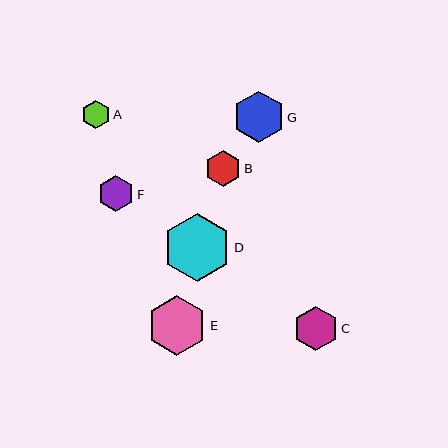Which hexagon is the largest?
Hexagon D is the largest with a size of approximately 68 pixels.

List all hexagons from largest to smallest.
From largest to smallest: D, E, G, C, B, F, A.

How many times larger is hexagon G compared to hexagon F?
Hexagon G is approximately 1.4 times the size of hexagon F.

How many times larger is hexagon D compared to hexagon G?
Hexagon D is approximately 1.3 times the size of hexagon G.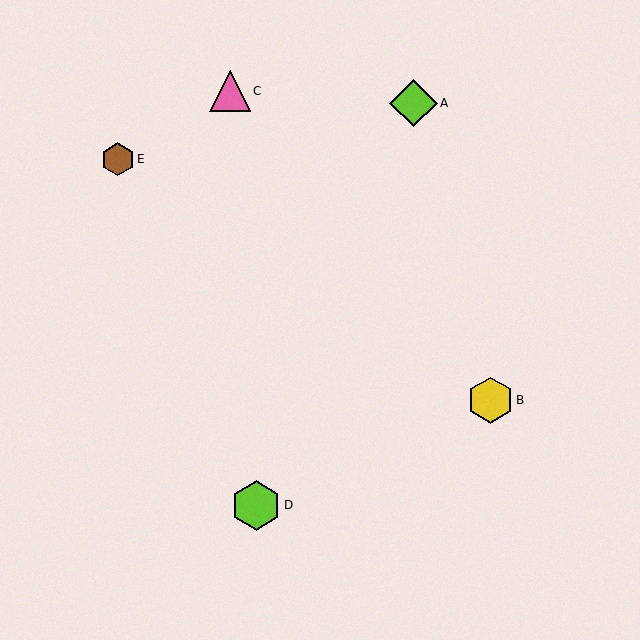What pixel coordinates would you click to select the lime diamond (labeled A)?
Click at (413, 103) to select the lime diamond A.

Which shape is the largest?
The lime hexagon (labeled D) is the largest.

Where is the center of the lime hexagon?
The center of the lime hexagon is at (256, 505).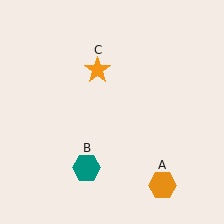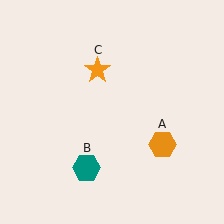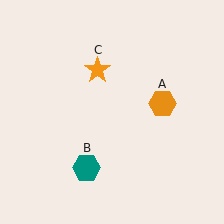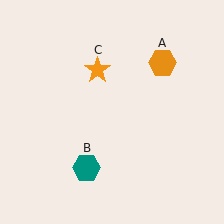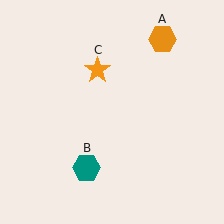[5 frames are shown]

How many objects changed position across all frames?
1 object changed position: orange hexagon (object A).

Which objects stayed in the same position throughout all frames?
Teal hexagon (object B) and orange star (object C) remained stationary.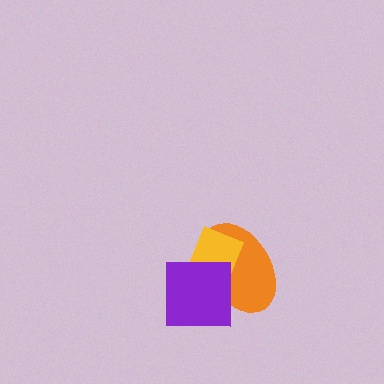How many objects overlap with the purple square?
2 objects overlap with the purple square.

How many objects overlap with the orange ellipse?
2 objects overlap with the orange ellipse.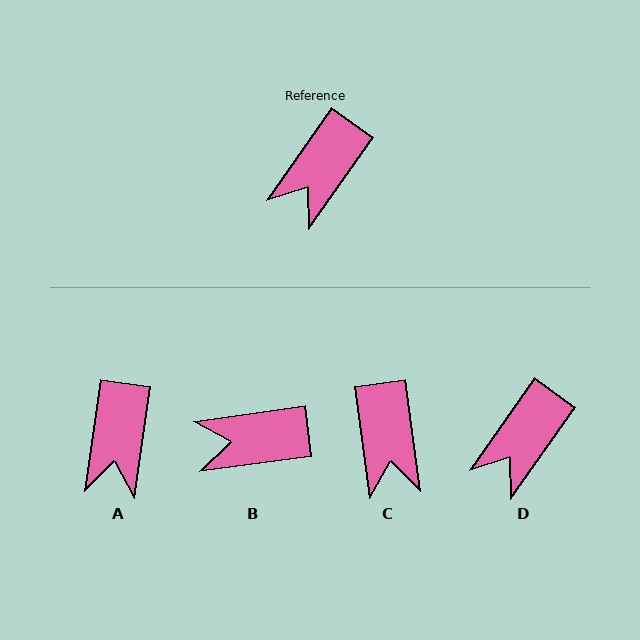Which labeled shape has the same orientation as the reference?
D.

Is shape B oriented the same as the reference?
No, it is off by about 47 degrees.